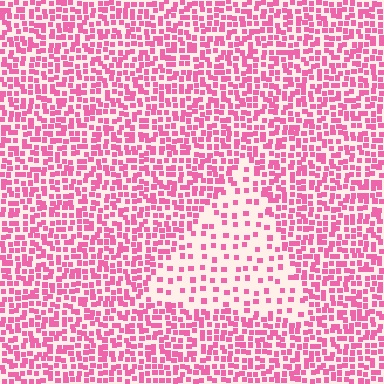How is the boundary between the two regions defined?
The boundary is defined by a change in element density (approximately 2.6x ratio). All elements are the same color, size, and shape.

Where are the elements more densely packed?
The elements are more densely packed outside the triangle boundary.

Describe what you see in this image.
The image contains small pink elements arranged at two different densities. A triangle-shaped region is visible where the elements are less densely packed than the surrounding area.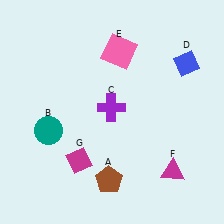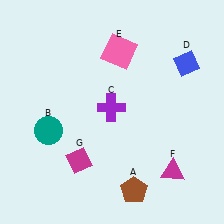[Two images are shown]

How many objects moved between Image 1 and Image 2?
1 object moved between the two images.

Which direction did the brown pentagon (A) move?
The brown pentagon (A) moved right.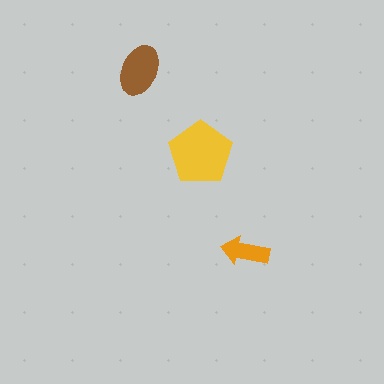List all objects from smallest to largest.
The orange arrow, the brown ellipse, the yellow pentagon.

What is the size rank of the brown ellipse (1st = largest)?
2nd.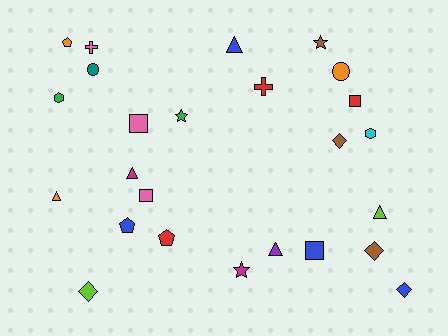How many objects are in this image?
There are 25 objects.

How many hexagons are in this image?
There are 2 hexagons.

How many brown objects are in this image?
There are 3 brown objects.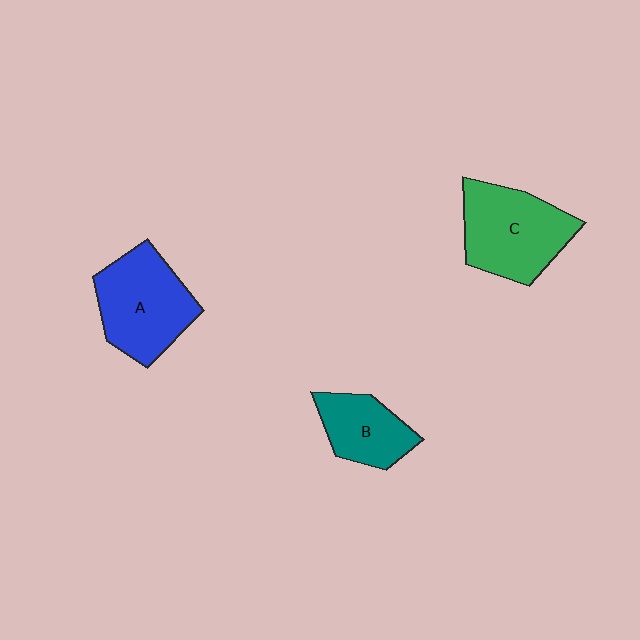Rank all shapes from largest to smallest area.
From largest to smallest: C (green), A (blue), B (teal).